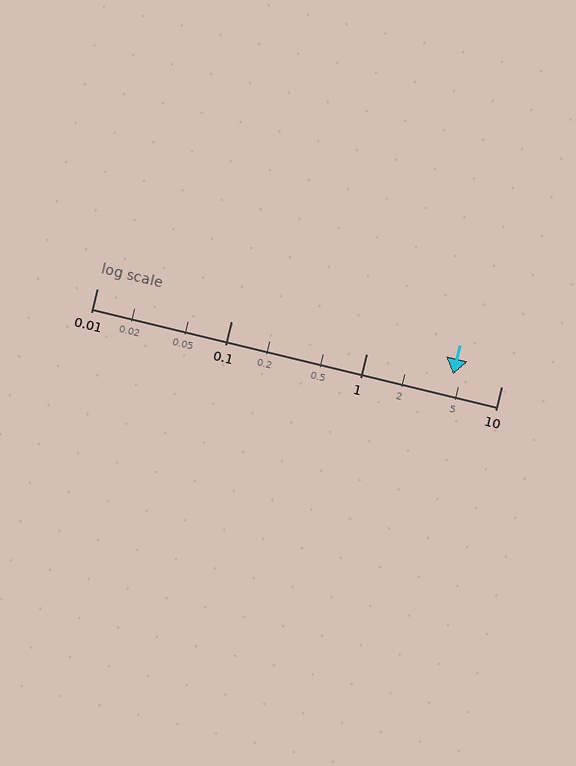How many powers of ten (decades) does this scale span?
The scale spans 3 decades, from 0.01 to 10.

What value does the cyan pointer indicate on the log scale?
The pointer indicates approximately 4.4.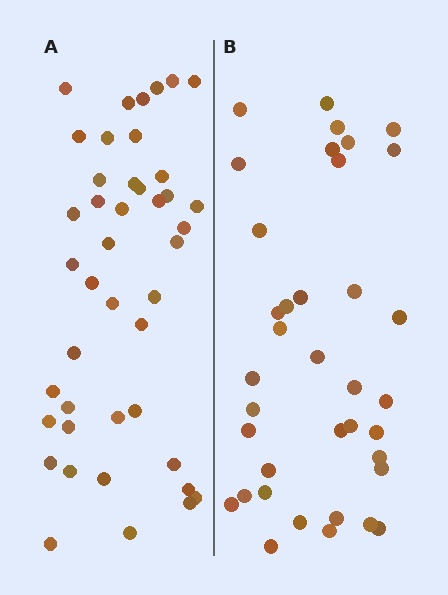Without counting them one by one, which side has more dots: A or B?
Region A (the left region) has more dots.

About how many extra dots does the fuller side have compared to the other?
Region A has about 6 more dots than region B.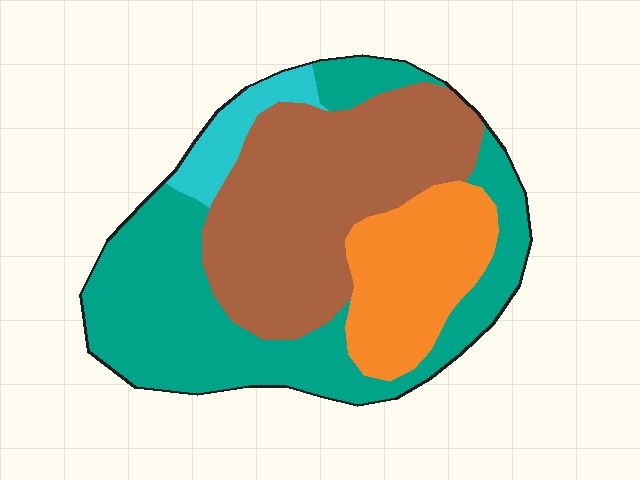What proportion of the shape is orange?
Orange covers roughly 20% of the shape.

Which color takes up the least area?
Cyan, at roughly 5%.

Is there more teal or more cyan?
Teal.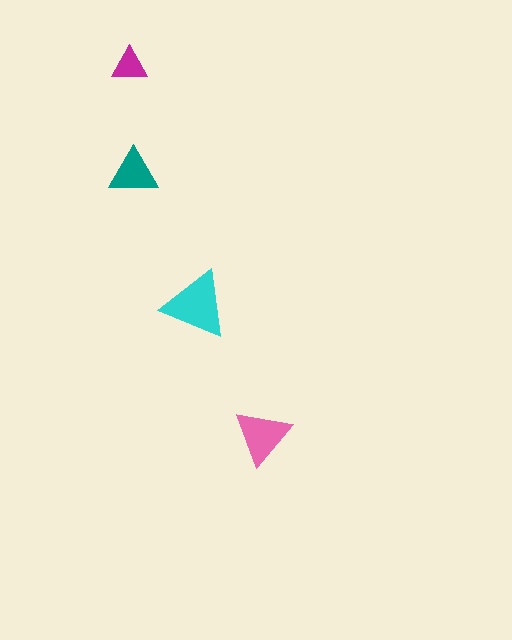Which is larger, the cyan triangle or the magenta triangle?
The cyan one.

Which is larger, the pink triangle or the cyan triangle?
The cyan one.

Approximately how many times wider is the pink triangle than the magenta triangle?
About 1.5 times wider.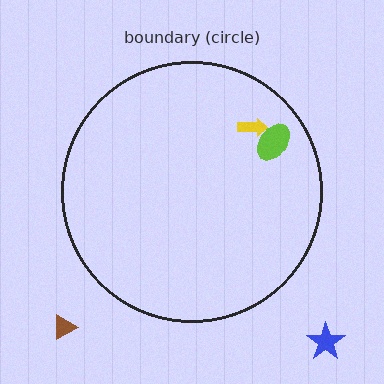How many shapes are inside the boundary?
2 inside, 2 outside.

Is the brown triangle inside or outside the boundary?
Outside.